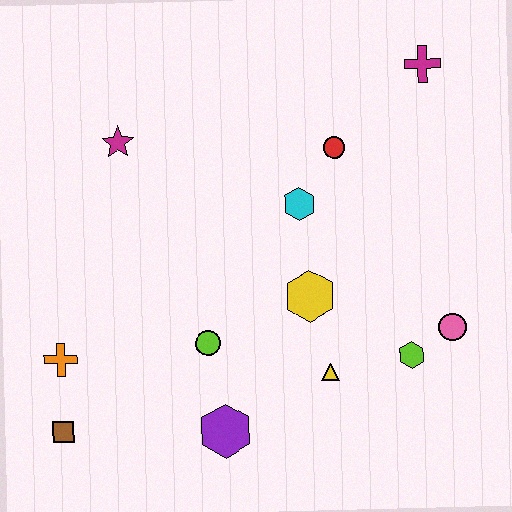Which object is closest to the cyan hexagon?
The red circle is closest to the cyan hexagon.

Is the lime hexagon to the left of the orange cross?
No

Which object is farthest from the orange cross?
The magenta cross is farthest from the orange cross.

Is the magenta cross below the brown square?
No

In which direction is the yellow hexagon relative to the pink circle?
The yellow hexagon is to the left of the pink circle.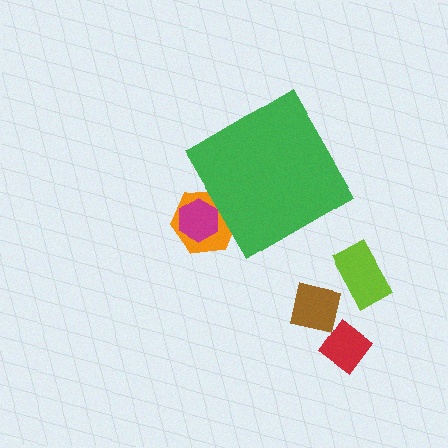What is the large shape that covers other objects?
A green diamond.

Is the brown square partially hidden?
No, the brown square is fully visible.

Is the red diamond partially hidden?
No, the red diamond is fully visible.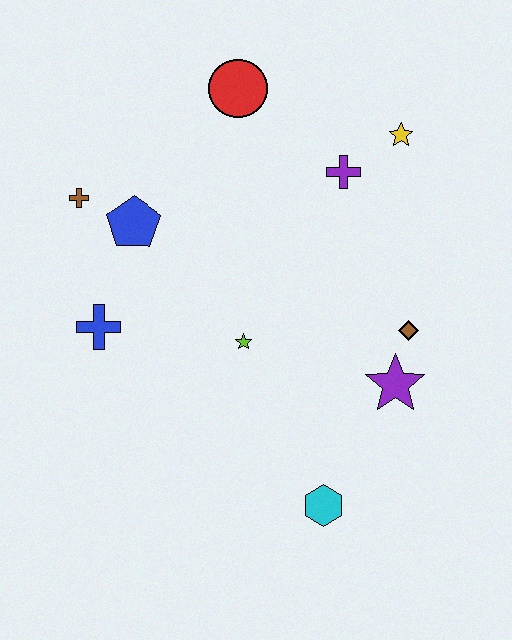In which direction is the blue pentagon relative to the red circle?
The blue pentagon is below the red circle.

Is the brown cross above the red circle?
No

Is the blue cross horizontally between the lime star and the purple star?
No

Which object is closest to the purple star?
The brown diamond is closest to the purple star.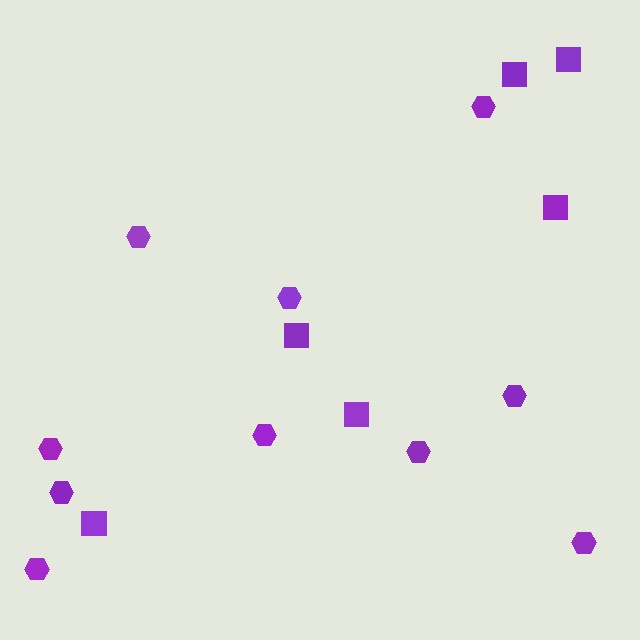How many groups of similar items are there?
There are 2 groups: one group of hexagons (10) and one group of squares (6).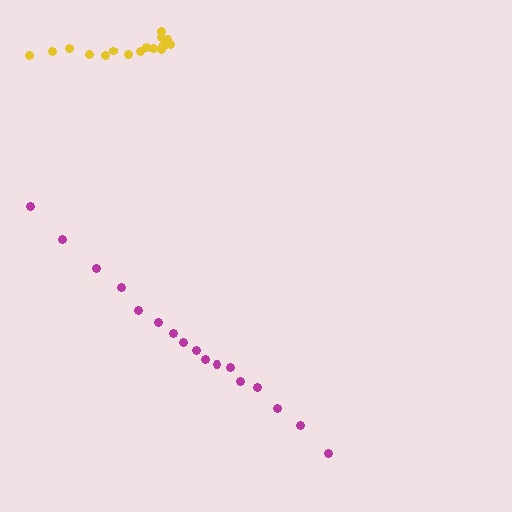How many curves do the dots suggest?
There are 2 distinct paths.